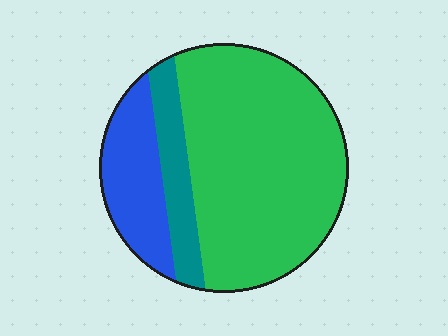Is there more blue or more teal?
Blue.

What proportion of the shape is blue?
Blue takes up about one fifth (1/5) of the shape.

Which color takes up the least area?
Teal, at roughly 15%.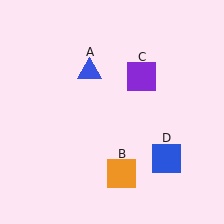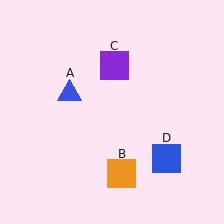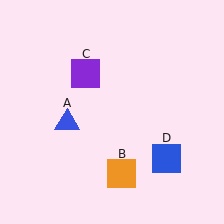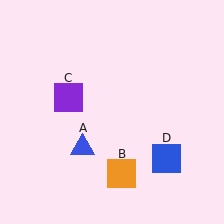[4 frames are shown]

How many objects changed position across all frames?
2 objects changed position: blue triangle (object A), purple square (object C).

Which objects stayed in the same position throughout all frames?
Orange square (object B) and blue square (object D) remained stationary.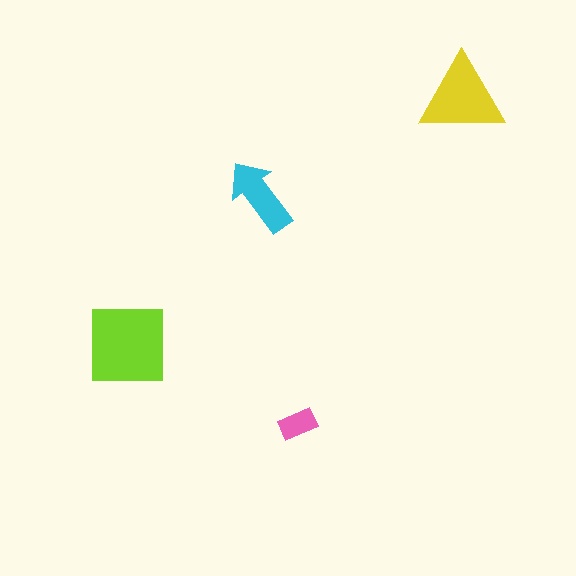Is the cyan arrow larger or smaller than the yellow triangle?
Smaller.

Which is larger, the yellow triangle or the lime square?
The lime square.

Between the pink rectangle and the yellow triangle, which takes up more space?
The yellow triangle.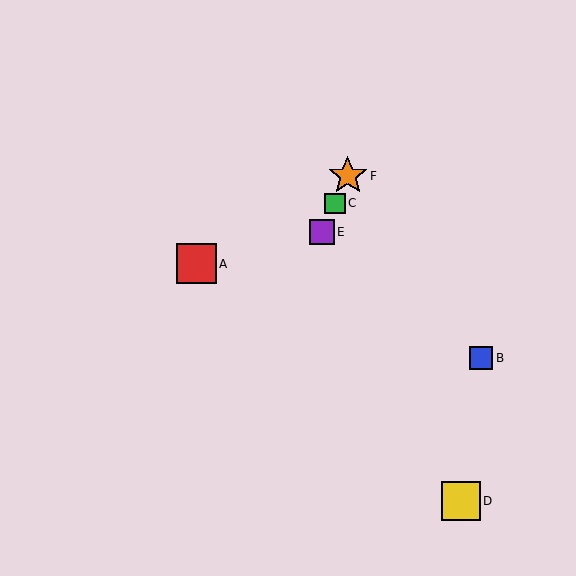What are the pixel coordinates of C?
Object C is at (335, 203).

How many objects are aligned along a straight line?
3 objects (C, E, F) are aligned along a straight line.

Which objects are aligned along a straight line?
Objects C, E, F are aligned along a straight line.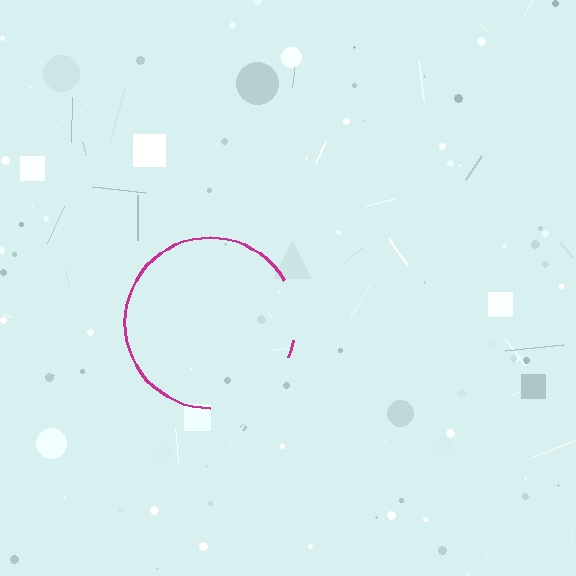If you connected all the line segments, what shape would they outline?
They would outline a circle.